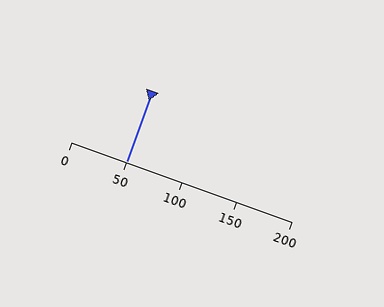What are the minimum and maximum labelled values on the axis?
The axis runs from 0 to 200.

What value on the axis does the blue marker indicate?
The marker indicates approximately 50.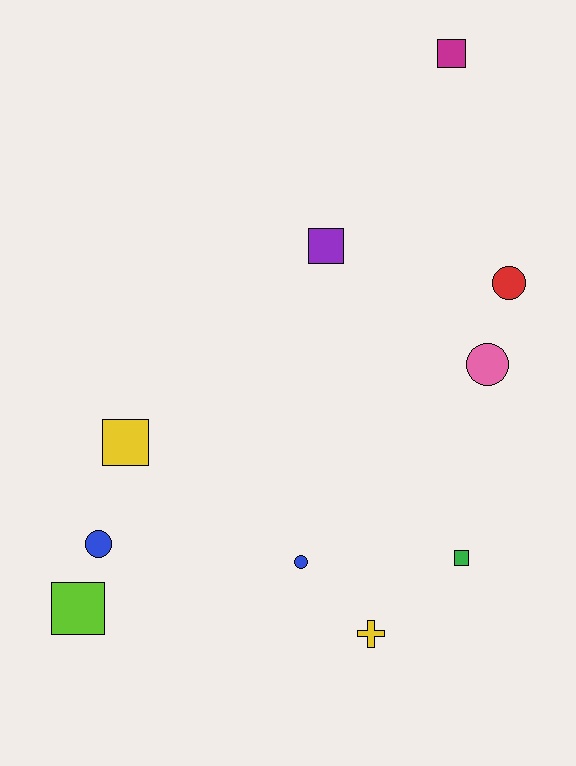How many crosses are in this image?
There is 1 cross.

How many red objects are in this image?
There is 1 red object.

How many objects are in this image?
There are 10 objects.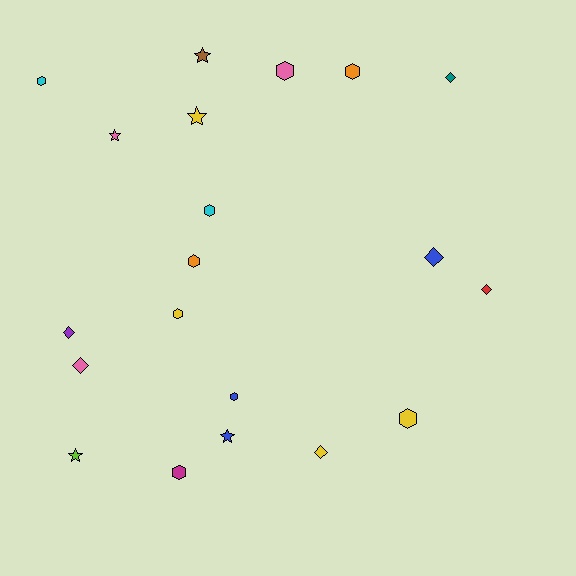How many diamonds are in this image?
There are 6 diamonds.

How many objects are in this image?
There are 20 objects.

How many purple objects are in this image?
There is 1 purple object.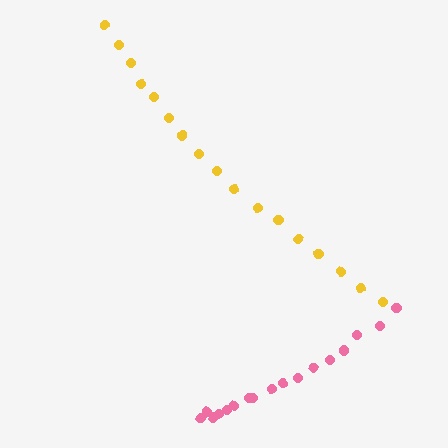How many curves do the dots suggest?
There are 2 distinct paths.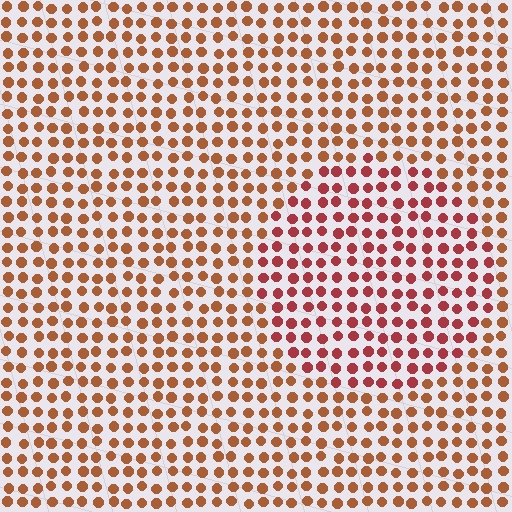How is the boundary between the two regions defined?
The boundary is defined purely by a slight shift in hue (about 28 degrees). Spacing, size, and orientation are identical on both sides.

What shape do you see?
I see a circle.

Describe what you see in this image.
The image is filled with small brown elements in a uniform arrangement. A circle-shaped region is visible where the elements are tinted to a slightly different hue, forming a subtle color boundary.